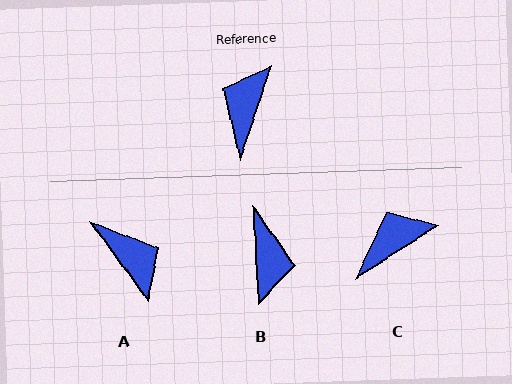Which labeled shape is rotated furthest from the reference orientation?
B, about 159 degrees away.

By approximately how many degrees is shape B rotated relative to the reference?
Approximately 159 degrees clockwise.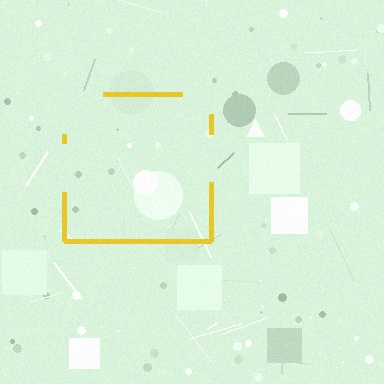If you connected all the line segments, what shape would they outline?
They would outline a square.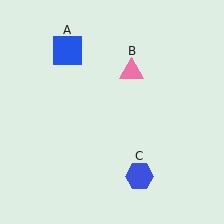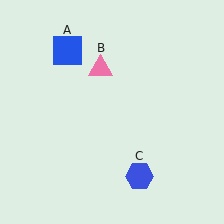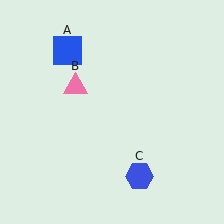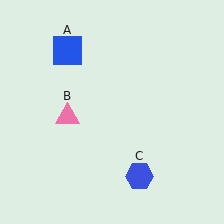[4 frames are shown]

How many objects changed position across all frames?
1 object changed position: pink triangle (object B).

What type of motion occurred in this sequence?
The pink triangle (object B) rotated counterclockwise around the center of the scene.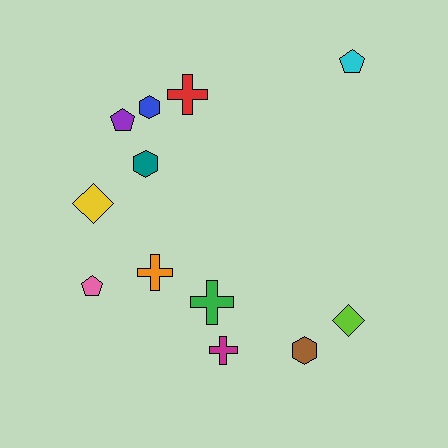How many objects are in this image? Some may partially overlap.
There are 12 objects.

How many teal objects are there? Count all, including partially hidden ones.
There is 1 teal object.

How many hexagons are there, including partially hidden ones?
There are 3 hexagons.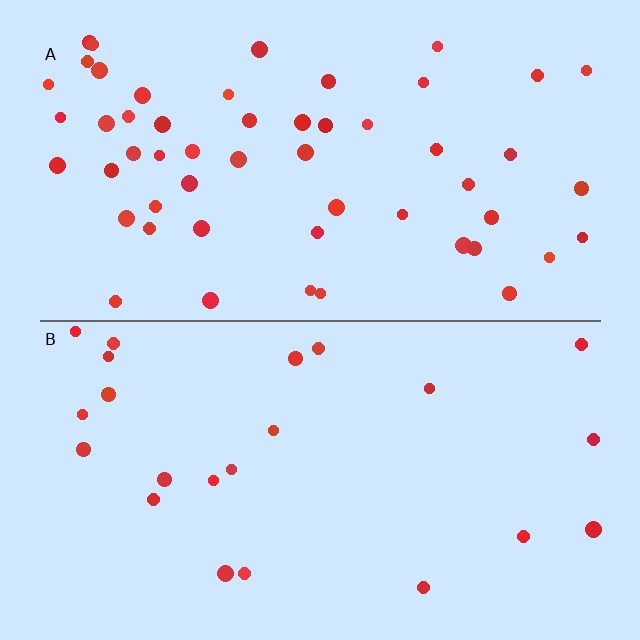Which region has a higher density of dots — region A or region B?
A (the top).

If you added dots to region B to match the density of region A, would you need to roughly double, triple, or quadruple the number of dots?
Approximately double.